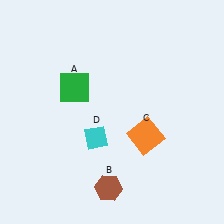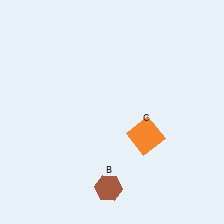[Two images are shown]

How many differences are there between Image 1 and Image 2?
There are 2 differences between the two images.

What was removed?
The green square (A), the cyan diamond (D) were removed in Image 2.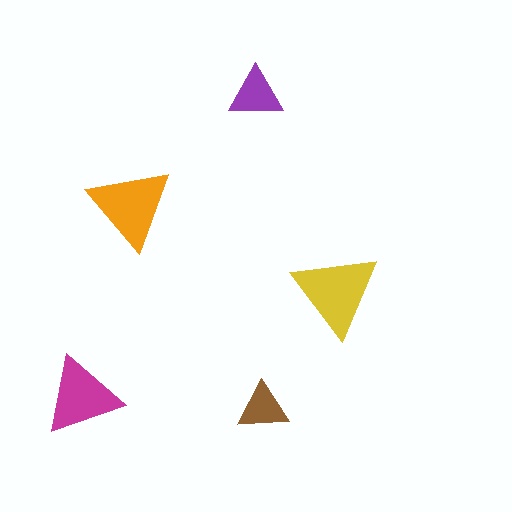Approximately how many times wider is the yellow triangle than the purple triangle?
About 1.5 times wider.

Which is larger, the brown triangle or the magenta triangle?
The magenta one.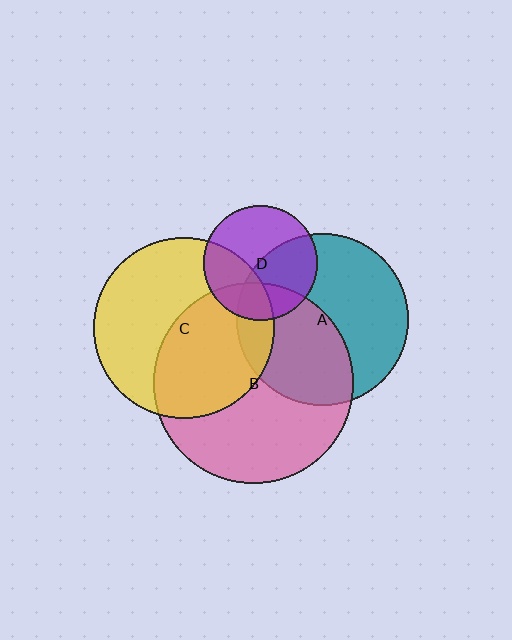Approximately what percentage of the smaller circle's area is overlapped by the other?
Approximately 45%.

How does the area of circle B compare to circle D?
Approximately 3.1 times.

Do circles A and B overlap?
Yes.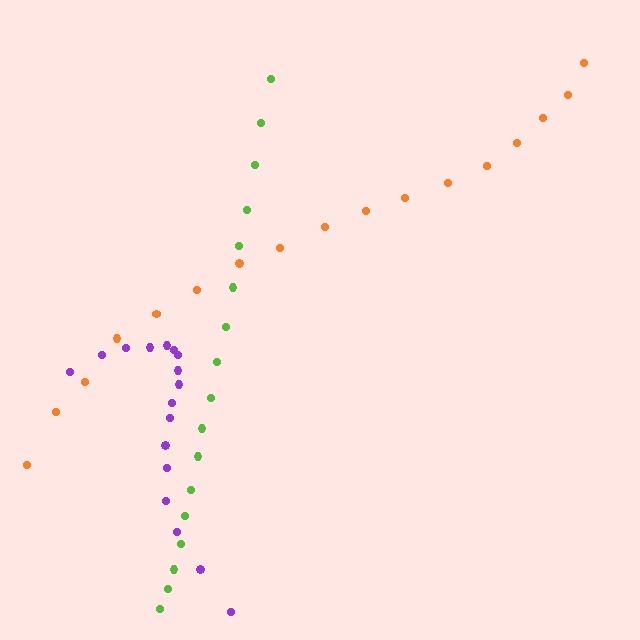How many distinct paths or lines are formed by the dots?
There are 3 distinct paths.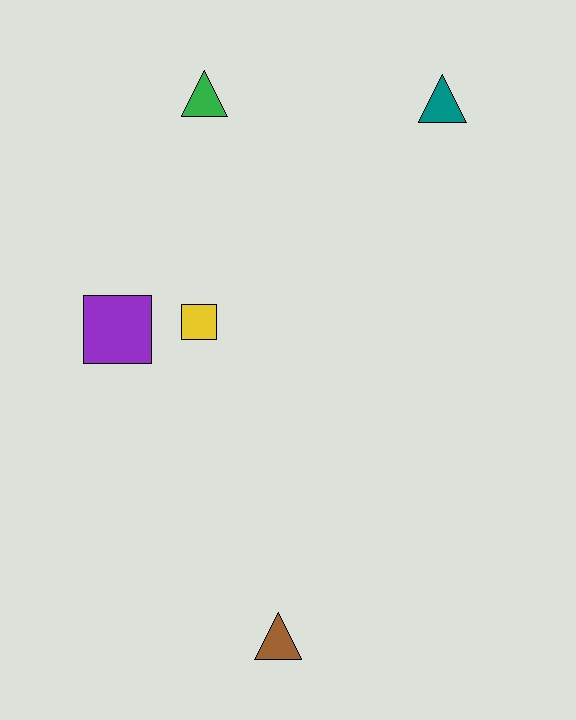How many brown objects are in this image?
There is 1 brown object.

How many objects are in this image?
There are 5 objects.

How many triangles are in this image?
There are 3 triangles.